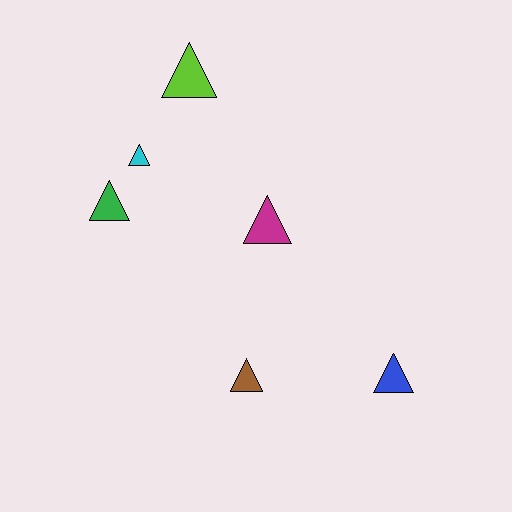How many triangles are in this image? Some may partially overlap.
There are 6 triangles.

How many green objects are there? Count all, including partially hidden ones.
There is 1 green object.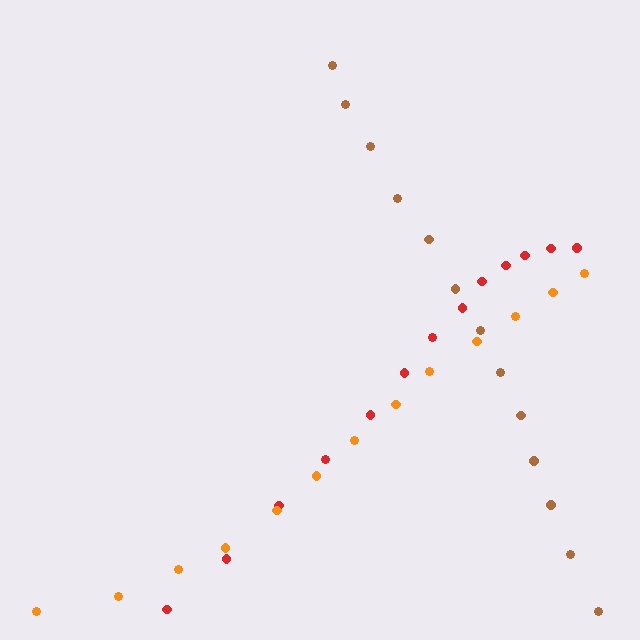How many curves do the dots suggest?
There are 3 distinct paths.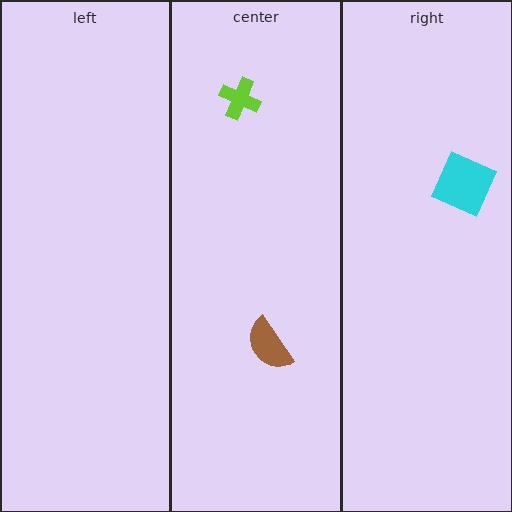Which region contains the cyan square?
The right region.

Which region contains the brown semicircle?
The center region.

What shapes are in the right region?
The cyan square.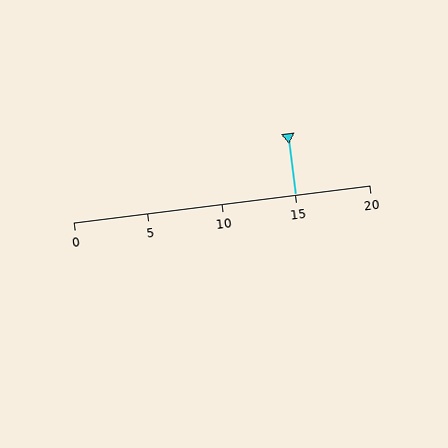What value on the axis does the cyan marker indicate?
The marker indicates approximately 15.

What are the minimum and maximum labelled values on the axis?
The axis runs from 0 to 20.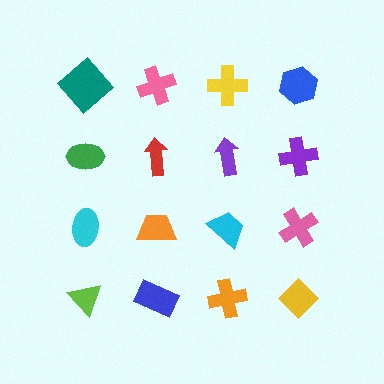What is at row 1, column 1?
A teal diamond.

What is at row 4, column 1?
A lime triangle.